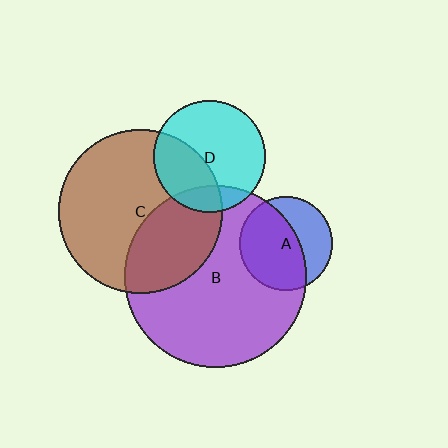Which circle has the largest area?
Circle B (purple).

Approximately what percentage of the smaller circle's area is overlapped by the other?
Approximately 15%.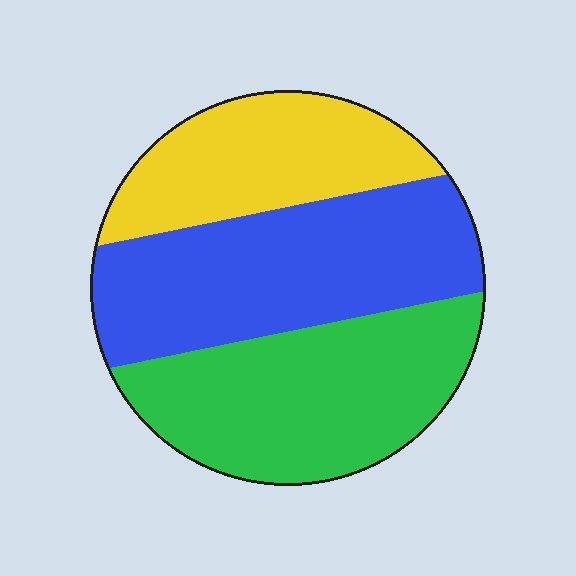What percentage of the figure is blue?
Blue covers about 40% of the figure.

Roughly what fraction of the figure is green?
Green covers roughly 35% of the figure.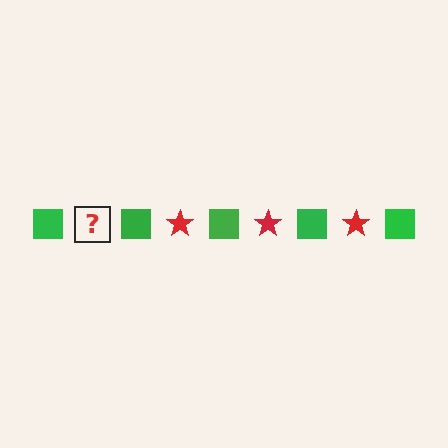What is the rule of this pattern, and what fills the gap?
The rule is that the pattern alternates between green square and red star. The gap should be filled with a red star.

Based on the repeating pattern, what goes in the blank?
The blank should be a red star.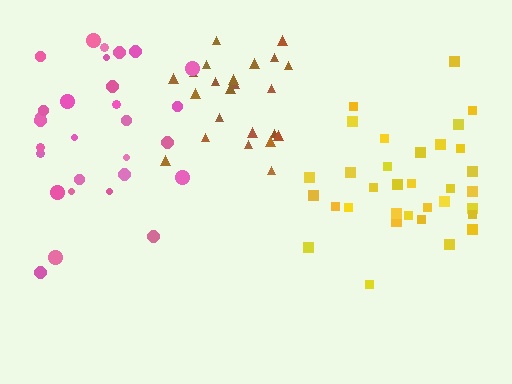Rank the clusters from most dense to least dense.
brown, yellow, pink.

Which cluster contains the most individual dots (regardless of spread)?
Yellow (33).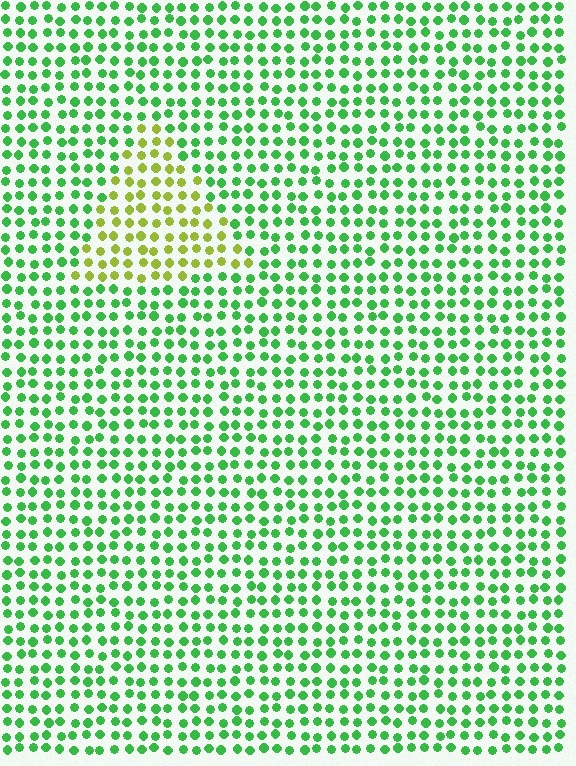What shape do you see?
I see a triangle.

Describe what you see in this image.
The image is filled with small green elements in a uniform arrangement. A triangle-shaped region is visible where the elements are tinted to a slightly different hue, forming a subtle color boundary.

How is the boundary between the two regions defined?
The boundary is defined purely by a slight shift in hue (about 50 degrees). Spacing, size, and orientation are identical on both sides.